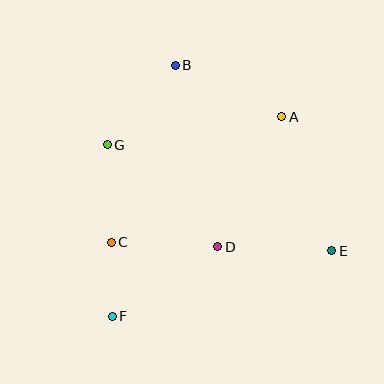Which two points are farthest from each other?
Points A and F are farthest from each other.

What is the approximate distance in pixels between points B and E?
The distance between B and E is approximately 243 pixels.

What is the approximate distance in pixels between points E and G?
The distance between E and G is approximately 248 pixels.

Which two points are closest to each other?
Points C and F are closest to each other.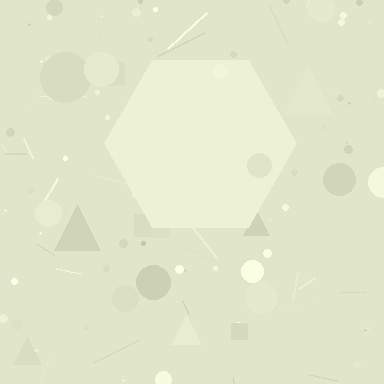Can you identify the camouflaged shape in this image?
The camouflaged shape is a hexagon.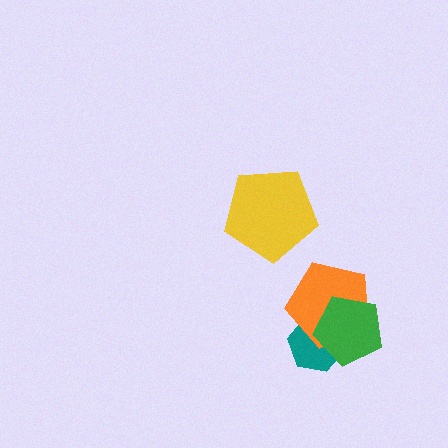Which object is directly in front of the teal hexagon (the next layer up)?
The orange pentagon is directly in front of the teal hexagon.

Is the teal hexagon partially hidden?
Yes, it is partially covered by another shape.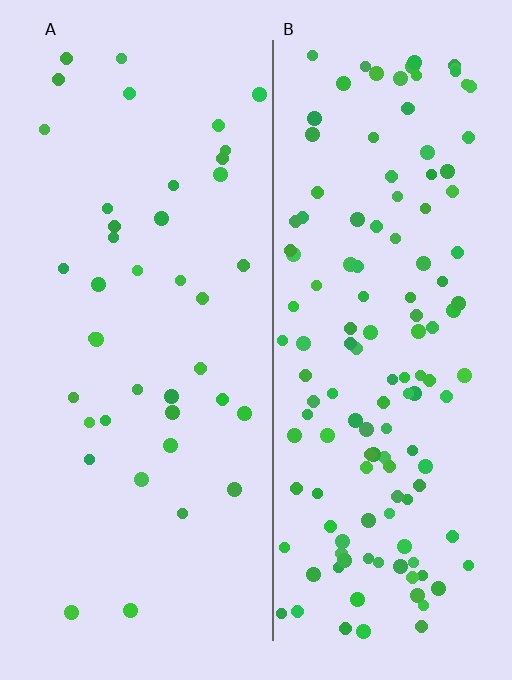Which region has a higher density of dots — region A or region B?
B (the right).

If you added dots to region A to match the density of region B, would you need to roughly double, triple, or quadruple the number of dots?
Approximately triple.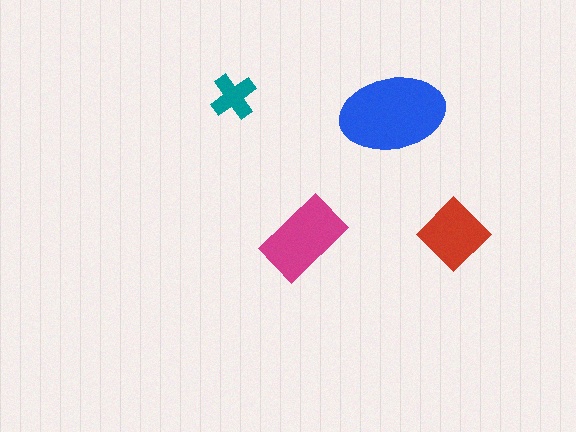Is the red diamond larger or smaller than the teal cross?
Larger.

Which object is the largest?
The blue ellipse.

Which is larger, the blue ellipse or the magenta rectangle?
The blue ellipse.